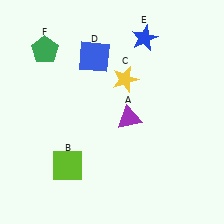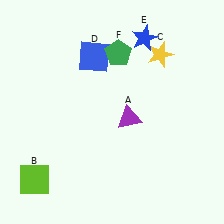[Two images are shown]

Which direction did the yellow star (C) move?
The yellow star (C) moved right.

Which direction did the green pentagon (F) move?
The green pentagon (F) moved right.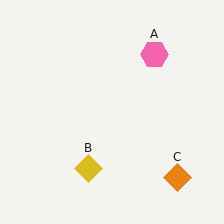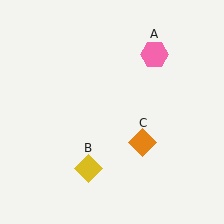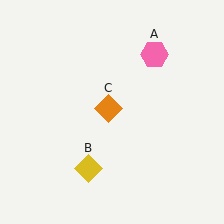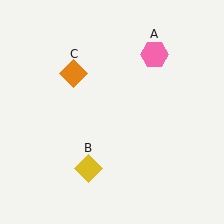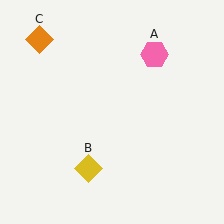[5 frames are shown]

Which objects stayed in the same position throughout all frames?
Pink hexagon (object A) and yellow diamond (object B) remained stationary.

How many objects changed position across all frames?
1 object changed position: orange diamond (object C).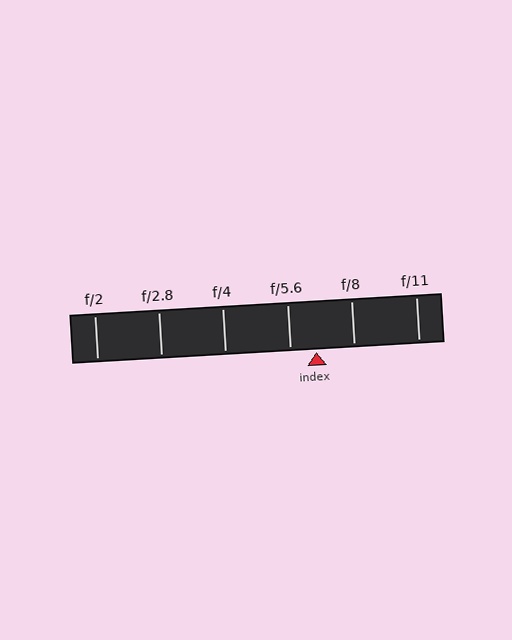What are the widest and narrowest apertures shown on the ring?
The widest aperture shown is f/2 and the narrowest is f/11.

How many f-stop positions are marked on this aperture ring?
There are 6 f-stop positions marked.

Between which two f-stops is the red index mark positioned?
The index mark is between f/5.6 and f/8.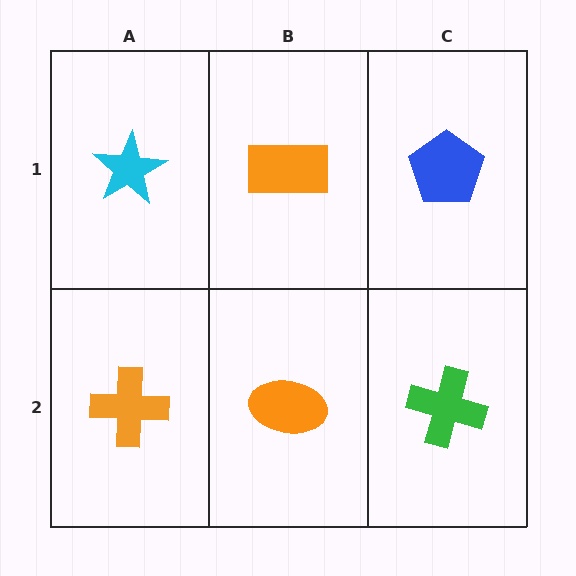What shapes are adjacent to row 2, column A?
A cyan star (row 1, column A), an orange ellipse (row 2, column B).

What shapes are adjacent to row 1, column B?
An orange ellipse (row 2, column B), a cyan star (row 1, column A), a blue pentagon (row 1, column C).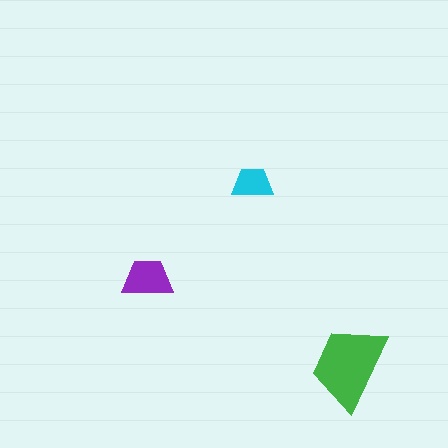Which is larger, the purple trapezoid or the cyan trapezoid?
The purple one.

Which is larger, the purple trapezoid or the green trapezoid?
The green one.